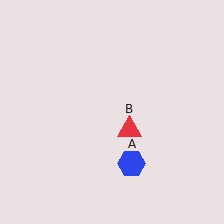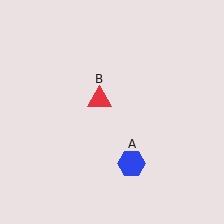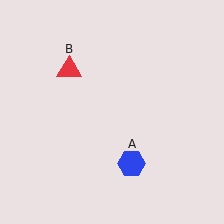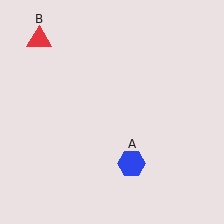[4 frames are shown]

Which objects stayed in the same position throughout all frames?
Blue hexagon (object A) remained stationary.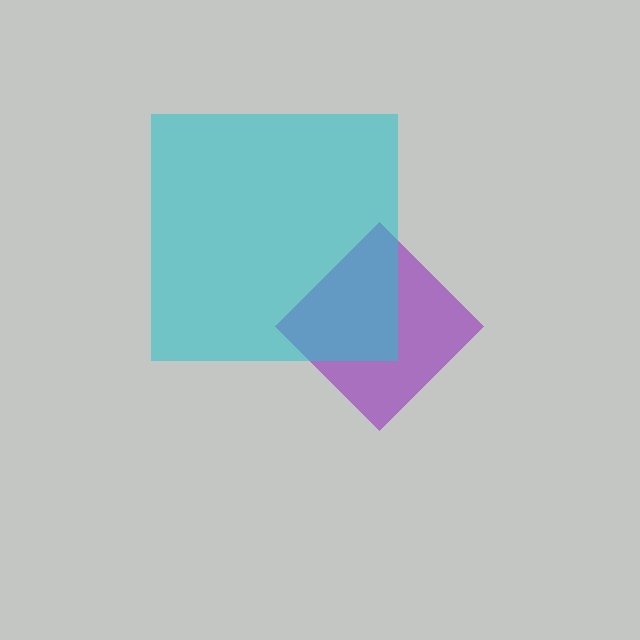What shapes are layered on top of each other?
The layered shapes are: a purple diamond, a cyan square.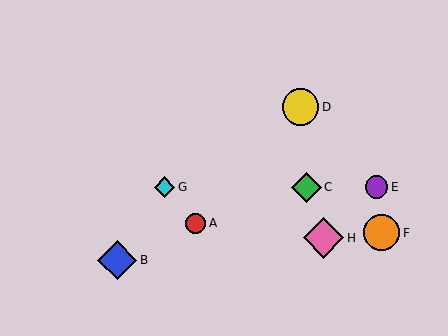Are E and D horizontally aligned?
No, E is at y≈187 and D is at y≈107.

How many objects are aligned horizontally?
3 objects (C, E, G) are aligned horizontally.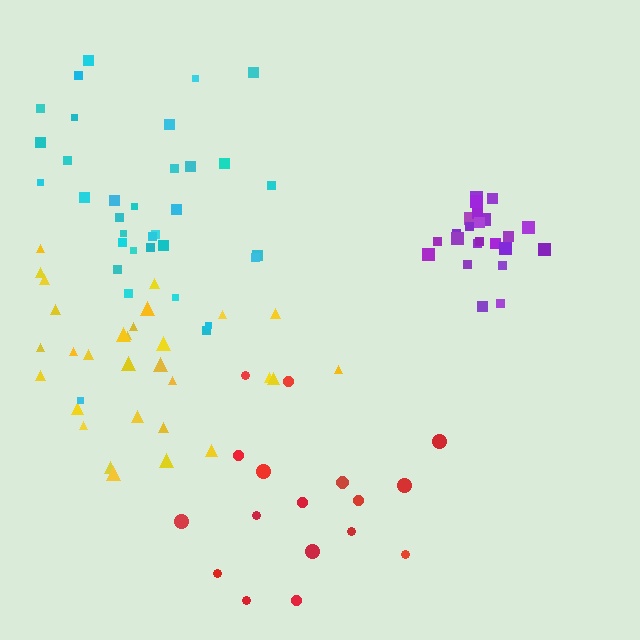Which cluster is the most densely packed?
Purple.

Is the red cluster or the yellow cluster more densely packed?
Yellow.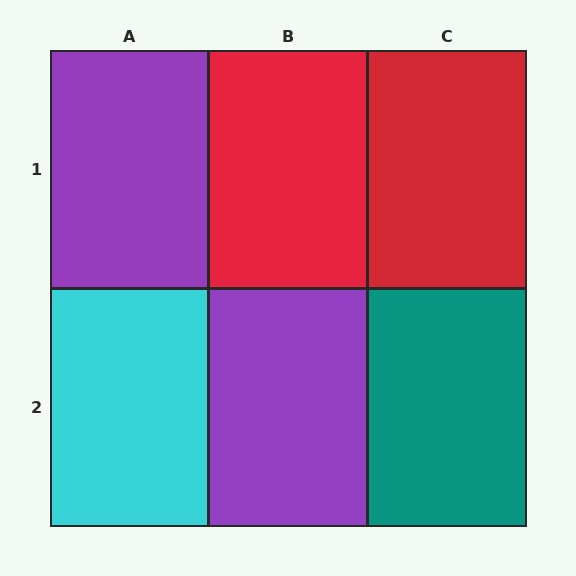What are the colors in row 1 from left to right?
Purple, red, red.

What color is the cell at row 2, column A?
Cyan.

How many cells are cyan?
1 cell is cyan.